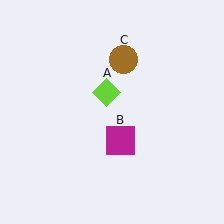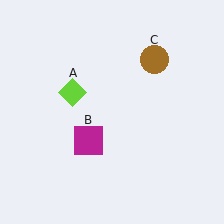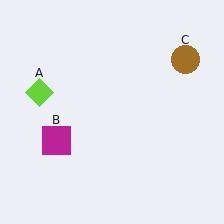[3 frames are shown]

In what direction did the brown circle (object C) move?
The brown circle (object C) moved right.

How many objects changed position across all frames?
3 objects changed position: lime diamond (object A), magenta square (object B), brown circle (object C).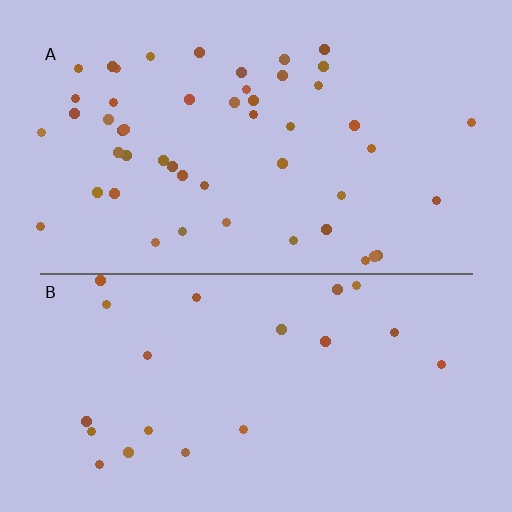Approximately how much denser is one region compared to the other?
Approximately 2.4× — region A over region B.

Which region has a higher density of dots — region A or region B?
A (the top).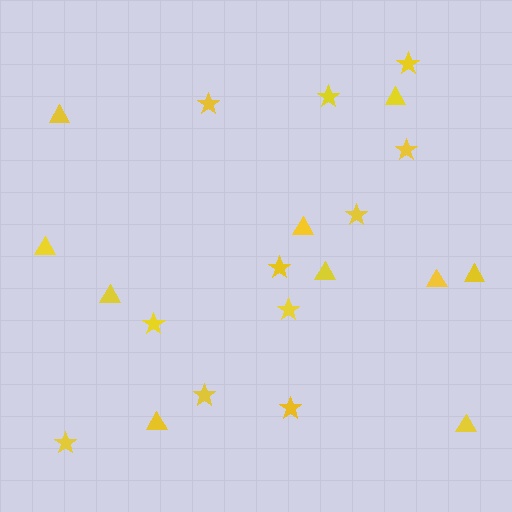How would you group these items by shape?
There are 2 groups: one group of stars (11) and one group of triangles (10).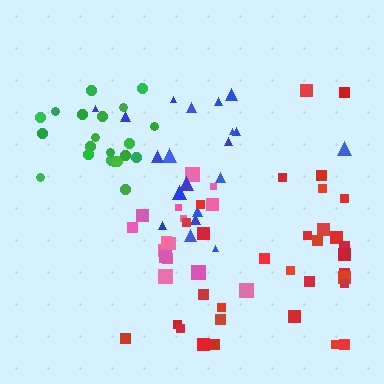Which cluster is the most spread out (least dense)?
Blue.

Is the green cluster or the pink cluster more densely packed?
Green.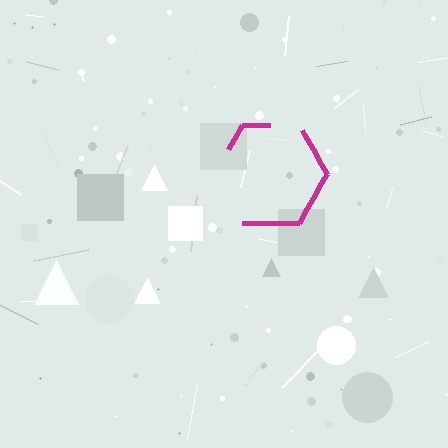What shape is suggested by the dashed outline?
The dashed outline suggests a hexagon.